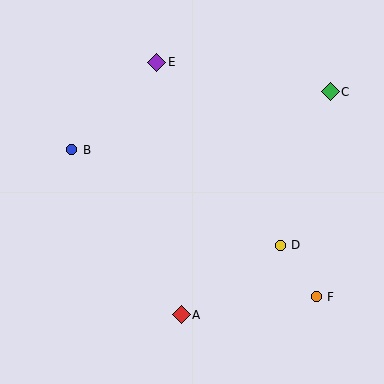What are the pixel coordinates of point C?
Point C is at (330, 92).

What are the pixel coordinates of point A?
Point A is at (181, 315).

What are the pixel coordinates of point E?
Point E is at (157, 62).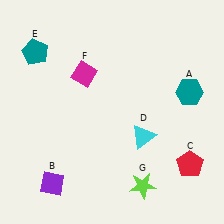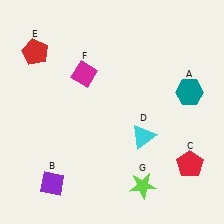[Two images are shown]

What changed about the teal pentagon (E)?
In Image 1, E is teal. In Image 2, it changed to red.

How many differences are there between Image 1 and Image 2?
There is 1 difference between the two images.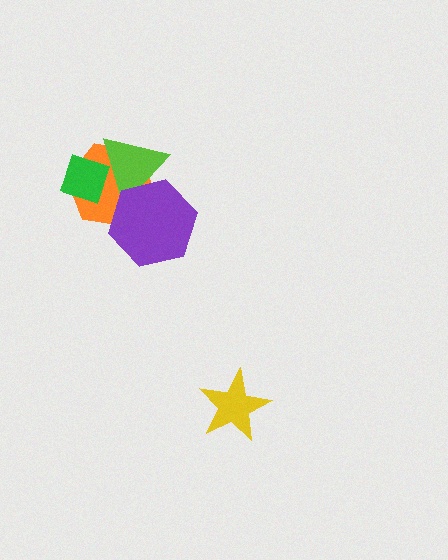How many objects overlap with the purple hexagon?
2 objects overlap with the purple hexagon.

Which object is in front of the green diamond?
The lime triangle is in front of the green diamond.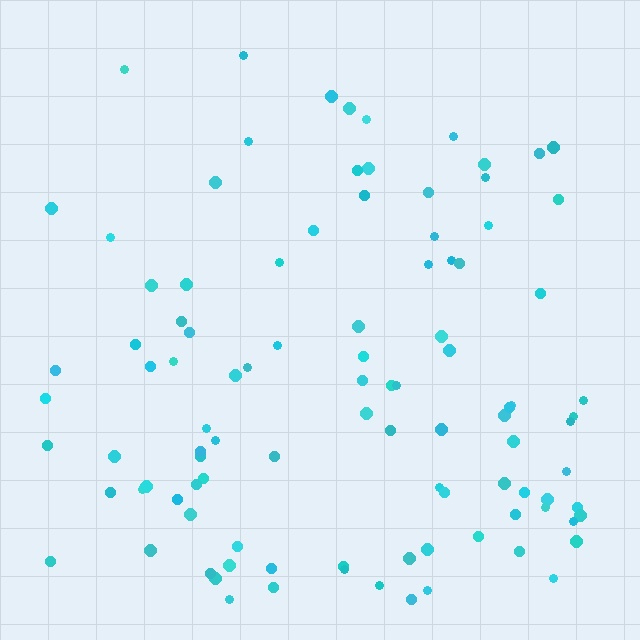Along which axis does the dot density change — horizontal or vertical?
Vertical.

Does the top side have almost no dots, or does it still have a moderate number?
Still a moderate number, just noticeably fewer than the bottom.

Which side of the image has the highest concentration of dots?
The bottom.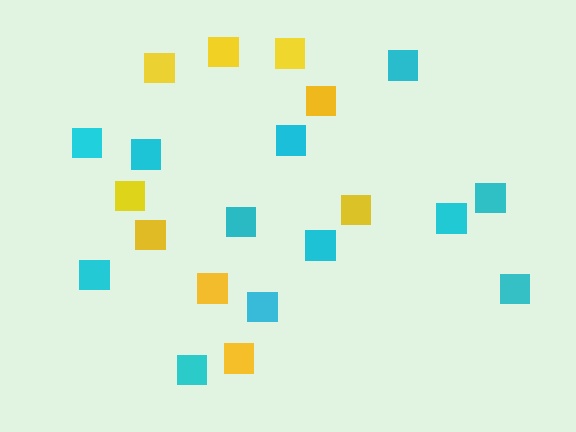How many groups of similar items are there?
There are 2 groups: one group of cyan squares (12) and one group of yellow squares (9).